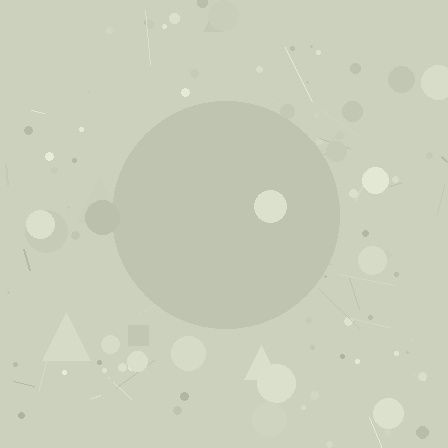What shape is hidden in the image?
A circle is hidden in the image.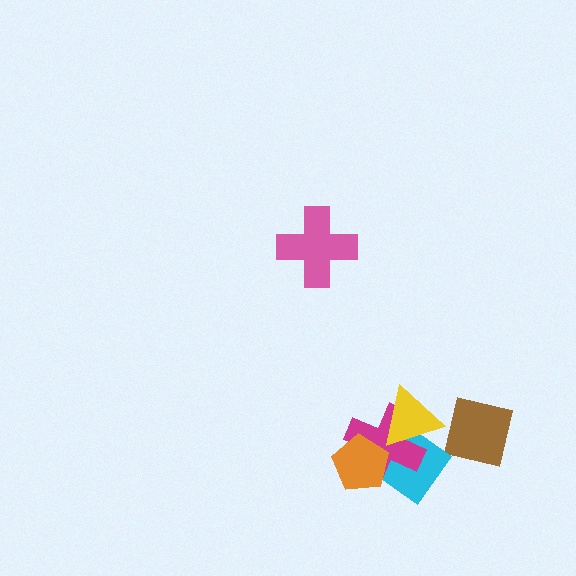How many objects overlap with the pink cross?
0 objects overlap with the pink cross.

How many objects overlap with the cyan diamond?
3 objects overlap with the cyan diamond.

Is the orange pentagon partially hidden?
No, no other shape covers it.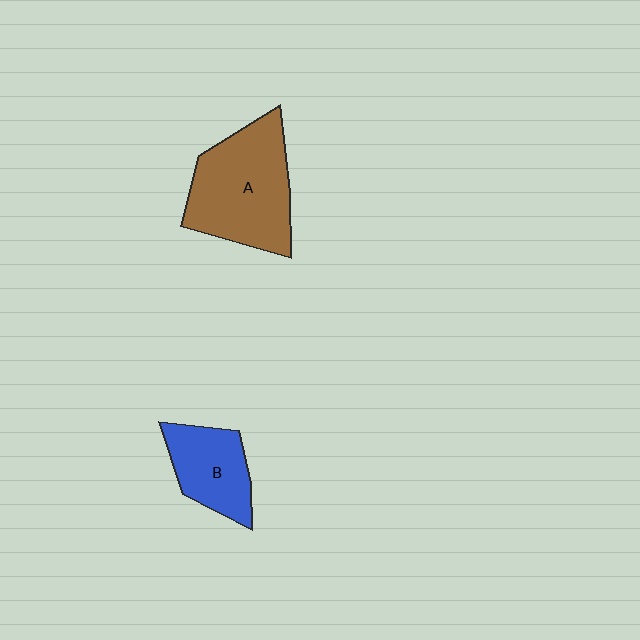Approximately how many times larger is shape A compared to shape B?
Approximately 1.7 times.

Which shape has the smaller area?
Shape B (blue).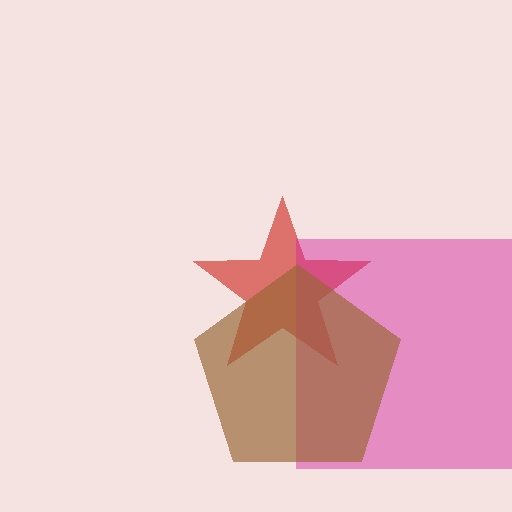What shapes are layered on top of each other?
The layered shapes are: a red star, a magenta square, a brown pentagon.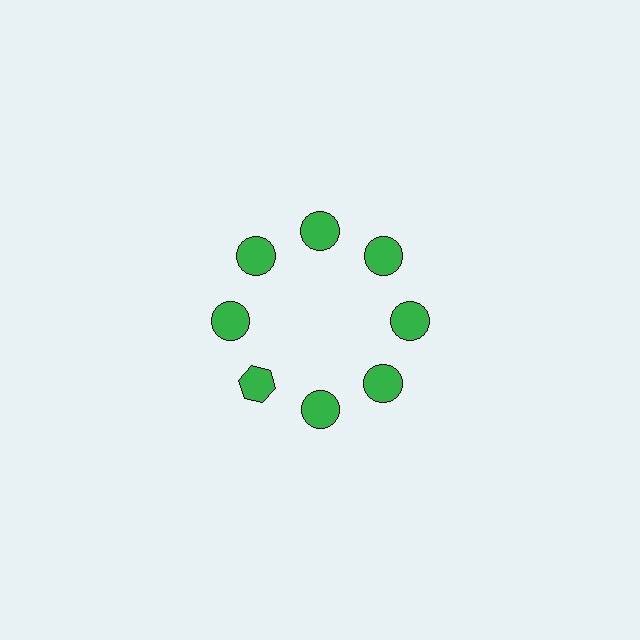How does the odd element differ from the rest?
It has a different shape: hexagon instead of circle.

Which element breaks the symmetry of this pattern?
The green hexagon at roughly the 8 o'clock position breaks the symmetry. All other shapes are green circles.